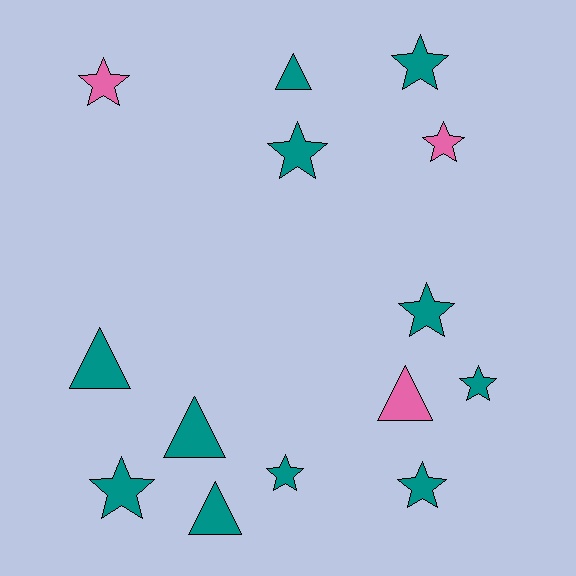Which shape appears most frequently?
Star, with 9 objects.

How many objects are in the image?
There are 14 objects.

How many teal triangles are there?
There are 4 teal triangles.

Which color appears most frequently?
Teal, with 11 objects.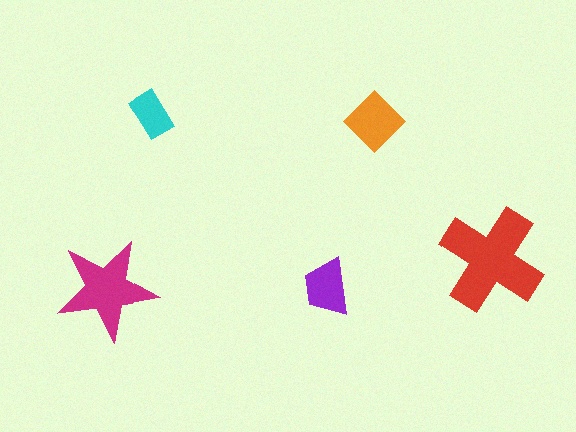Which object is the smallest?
The cyan rectangle.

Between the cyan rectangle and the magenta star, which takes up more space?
The magenta star.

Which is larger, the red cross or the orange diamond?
The red cross.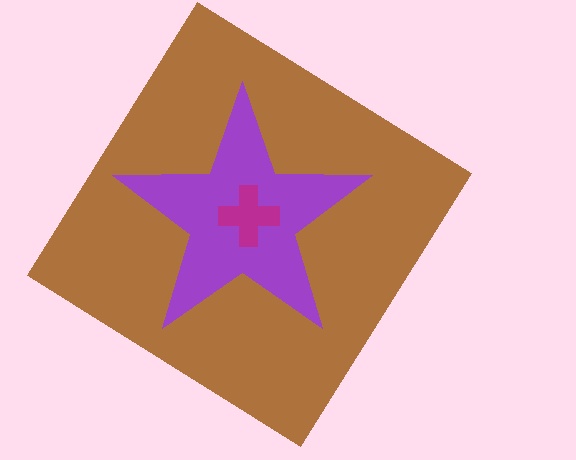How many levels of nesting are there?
3.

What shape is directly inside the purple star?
The magenta cross.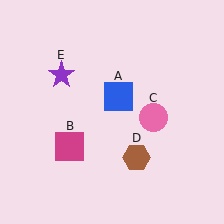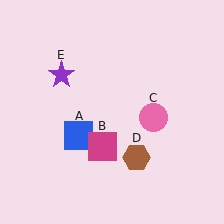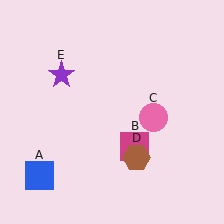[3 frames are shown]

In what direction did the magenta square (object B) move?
The magenta square (object B) moved right.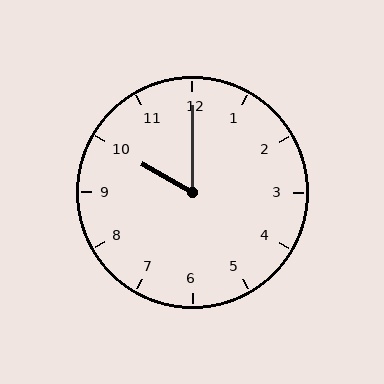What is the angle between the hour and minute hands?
Approximately 60 degrees.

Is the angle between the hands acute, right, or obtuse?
It is acute.